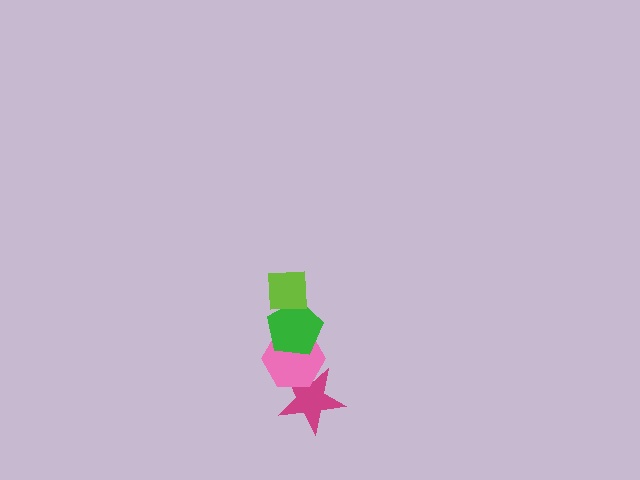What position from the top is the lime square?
The lime square is 1st from the top.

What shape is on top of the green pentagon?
The lime square is on top of the green pentagon.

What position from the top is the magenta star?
The magenta star is 4th from the top.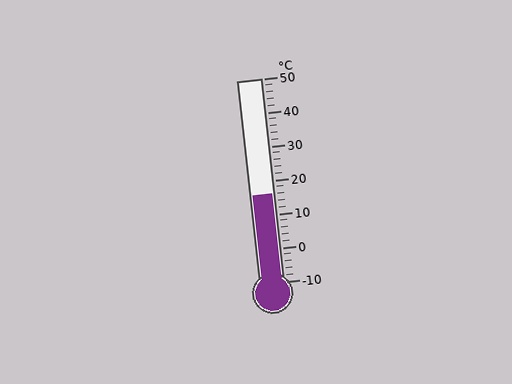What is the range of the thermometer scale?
The thermometer scale ranges from -10°C to 50°C.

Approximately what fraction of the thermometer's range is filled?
The thermometer is filled to approximately 45% of its range.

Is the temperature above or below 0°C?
The temperature is above 0°C.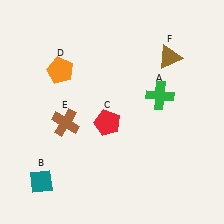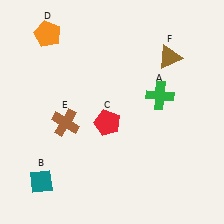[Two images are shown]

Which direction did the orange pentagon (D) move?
The orange pentagon (D) moved up.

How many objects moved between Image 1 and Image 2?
1 object moved between the two images.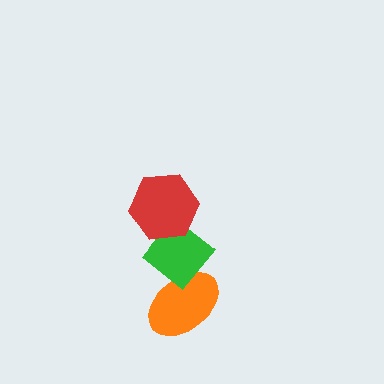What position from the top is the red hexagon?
The red hexagon is 1st from the top.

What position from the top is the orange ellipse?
The orange ellipse is 3rd from the top.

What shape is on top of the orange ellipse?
The green diamond is on top of the orange ellipse.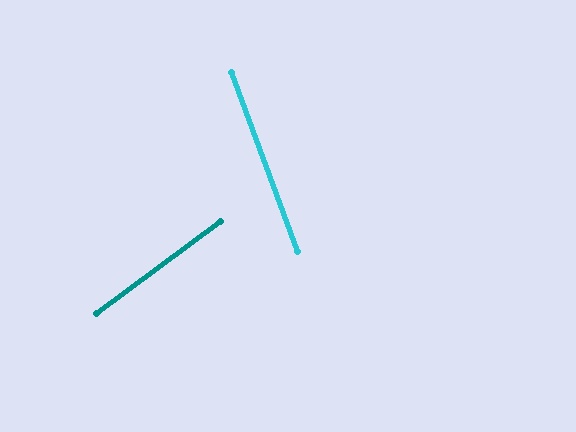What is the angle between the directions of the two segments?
Approximately 73 degrees.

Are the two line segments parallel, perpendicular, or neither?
Neither parallel nor perpendicular — they differ by about 73°.